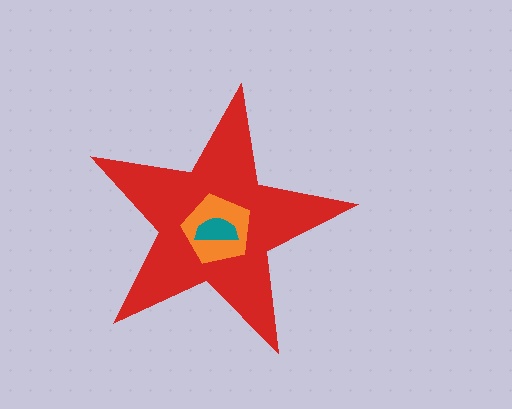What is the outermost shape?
The red star.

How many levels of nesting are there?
3.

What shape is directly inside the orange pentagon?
The teal semicircle.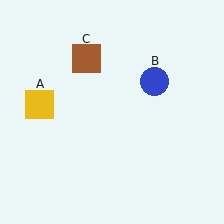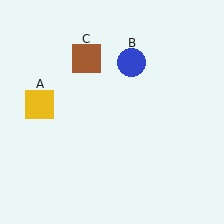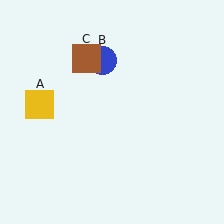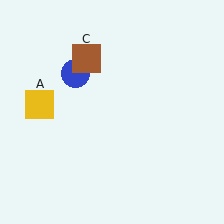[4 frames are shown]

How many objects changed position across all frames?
1 object changed position: blue circle (object B).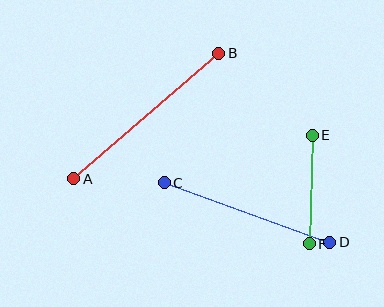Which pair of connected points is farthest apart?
Points A and B are farthest apart.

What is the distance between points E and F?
The distance is approximately 109 pixels.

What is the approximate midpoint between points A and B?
The midpoint is at approximately (146, 116) pixels.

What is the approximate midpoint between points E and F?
The midpoint is at approximately (311, 190) pixels.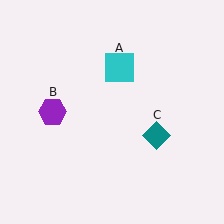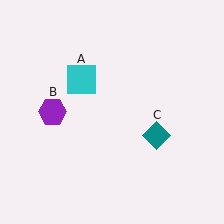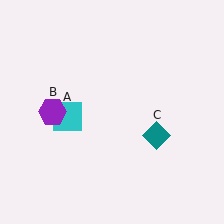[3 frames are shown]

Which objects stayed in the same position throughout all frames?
Purple hexagon (object B) and teal diamond (object C) remained stationary.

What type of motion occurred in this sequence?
The cyan square (object A) rotated counterclockwise around the center of the scene.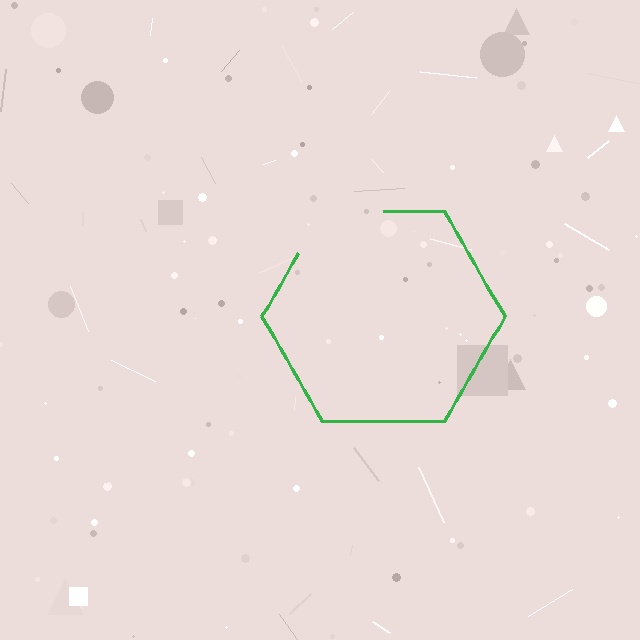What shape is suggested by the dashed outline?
The dashed outline suggests a hexagon.